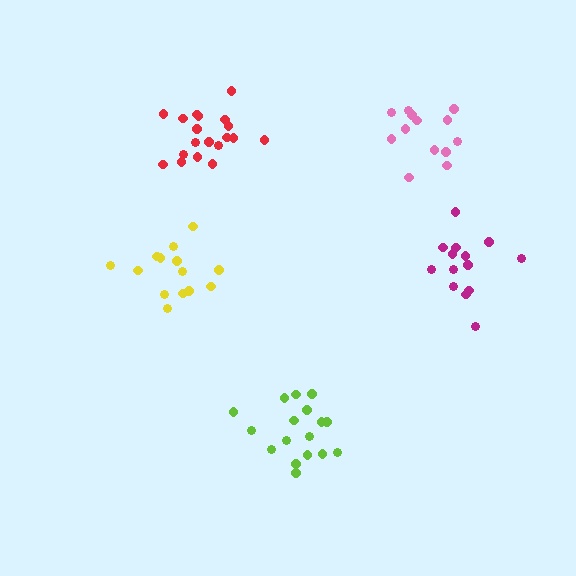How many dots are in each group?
Group 1: 14 dots, Group 2: 13 dots, Group 3: 14 dots, Group 4: 17 dots, Group 5: 19 dots (77 total).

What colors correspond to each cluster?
The clusters are colored: magenta, pink, yellow, lime, red.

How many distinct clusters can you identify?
There are 5 distinct clusters.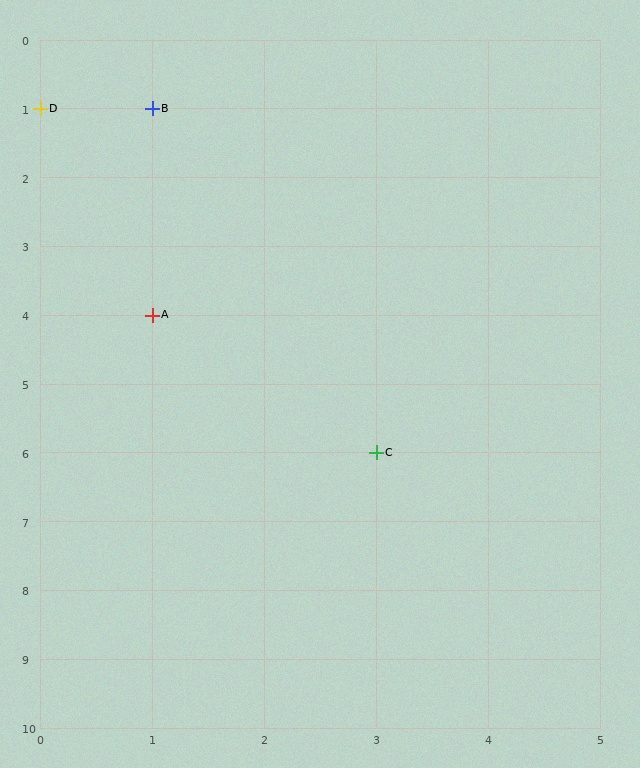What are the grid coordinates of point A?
Point A is at grid coordinates (1, 4).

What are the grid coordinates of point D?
Point D is at grid coordinates (0, 1).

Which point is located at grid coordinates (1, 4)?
Point A is at (1, 4).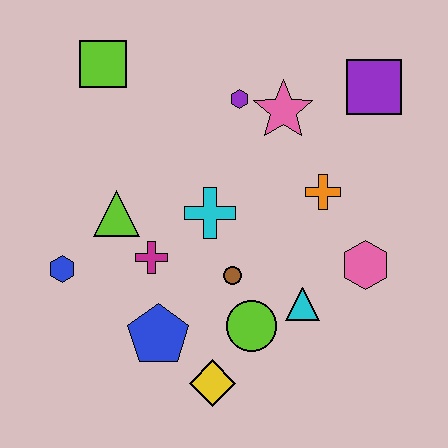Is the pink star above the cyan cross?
Yes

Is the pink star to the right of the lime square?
Yes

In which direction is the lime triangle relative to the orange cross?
The lime triangle is to the left of the orange cross.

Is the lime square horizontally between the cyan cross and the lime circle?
No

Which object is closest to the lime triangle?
The magenta cross is closest to the lime triangle.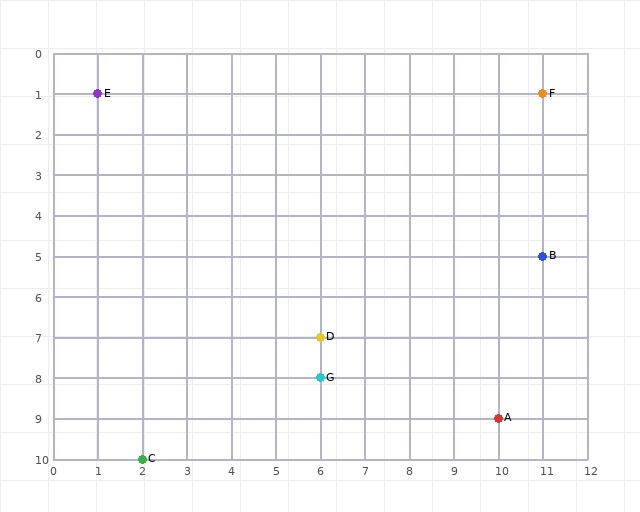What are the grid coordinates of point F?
Point F is at grid coordinates (11, 1).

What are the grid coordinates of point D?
Point D is at grid coordinates (6, 7).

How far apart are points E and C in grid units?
Points E and C are 1 column and 9 rows apart (about 9.1 grid units diagonally).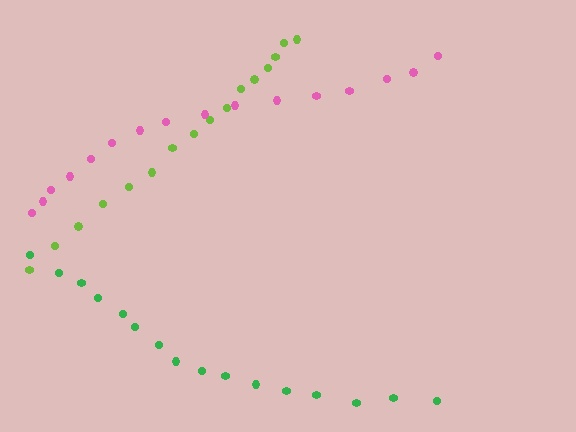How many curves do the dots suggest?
There are 3 distinct paths.